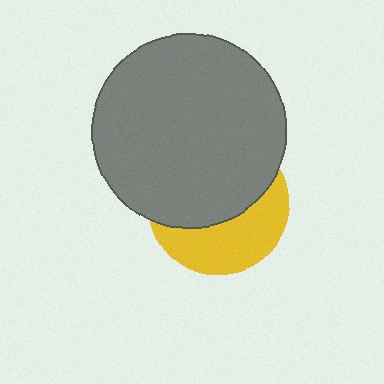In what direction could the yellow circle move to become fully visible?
The yellow circle could move down. That would shift it out from behind the gray circle entirely.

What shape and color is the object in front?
The object in front is a gray circle.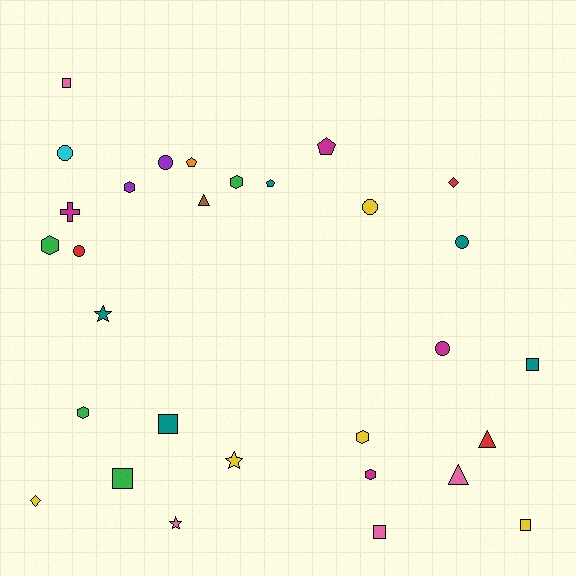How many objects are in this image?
There are 30 objects.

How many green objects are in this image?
There are 4 green objects.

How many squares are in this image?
There are 6 squares.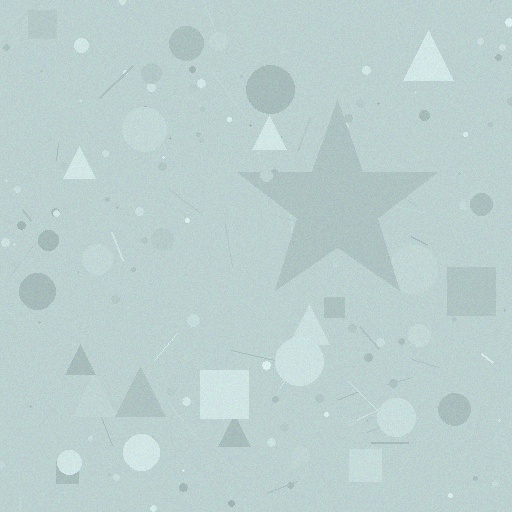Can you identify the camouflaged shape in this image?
The camouflaged shape is a star.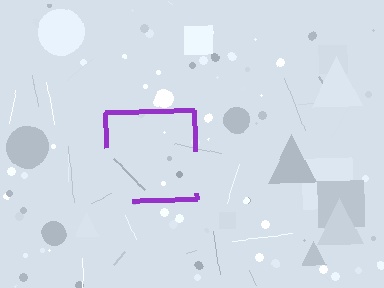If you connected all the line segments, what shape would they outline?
They would outline a square.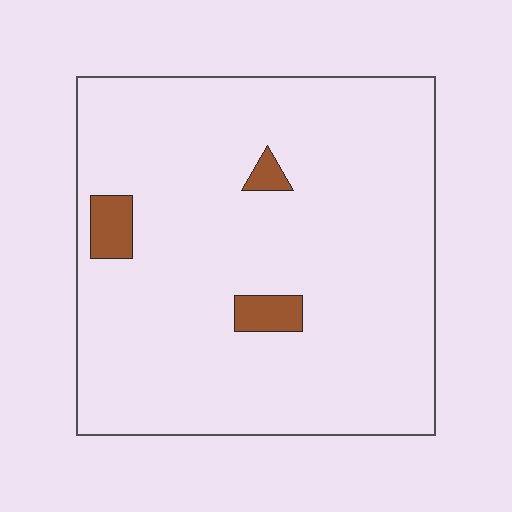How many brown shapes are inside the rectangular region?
3.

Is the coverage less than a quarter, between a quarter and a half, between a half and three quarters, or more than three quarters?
Less than a quarter.